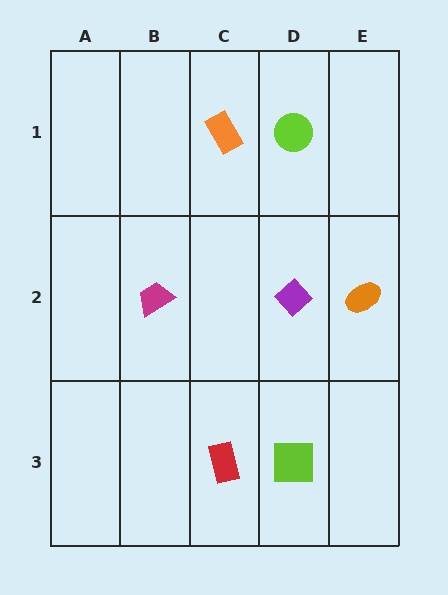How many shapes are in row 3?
2 shapes.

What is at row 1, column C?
An orange rectangle.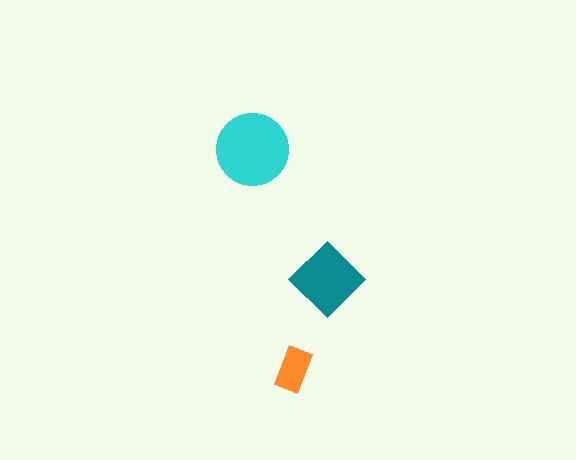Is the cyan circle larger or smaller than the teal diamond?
Larger.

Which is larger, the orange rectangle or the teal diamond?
The teal diamond.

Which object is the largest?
The cyan circle.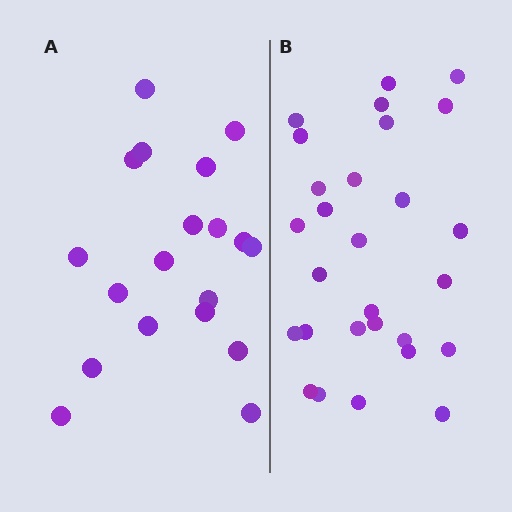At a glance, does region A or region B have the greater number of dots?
Region B (the right region) has more dots.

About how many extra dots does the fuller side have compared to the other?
Region B has roughly 8 or so more dots than region A.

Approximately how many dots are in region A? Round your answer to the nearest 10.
About 20 dots. (The exact count is 19, which rounds to 20.)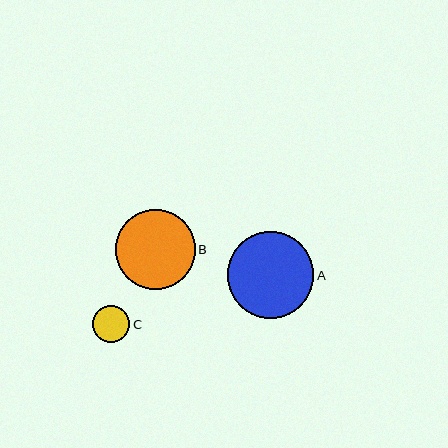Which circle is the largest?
Circle A is the largest with a size of approximately 86 pixels.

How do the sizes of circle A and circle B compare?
Circle A and circle B are approximately the same size.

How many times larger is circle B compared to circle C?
Circle B is approximately 2.2 times the size of circle C.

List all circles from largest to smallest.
From largest to smallest: A, B, C.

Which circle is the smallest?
Circle C is the smallest with a size of approximately 37 pixels.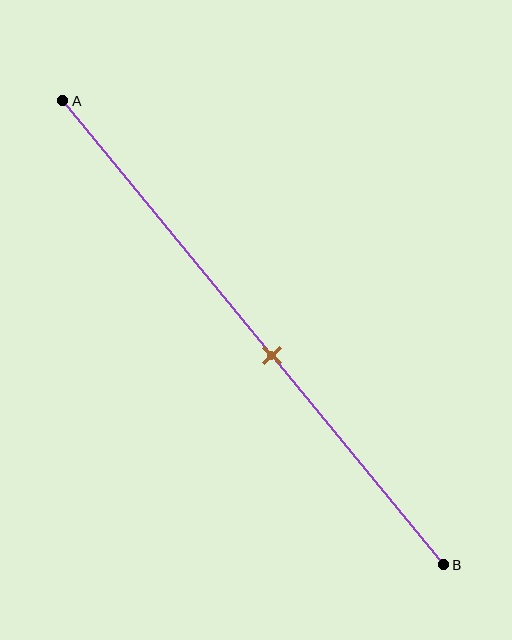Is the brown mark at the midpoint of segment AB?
No, the mark is at about 55% from A, not at the 50% midpoint.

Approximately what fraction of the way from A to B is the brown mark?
The brown mark is approximately 55% of the way from A to B.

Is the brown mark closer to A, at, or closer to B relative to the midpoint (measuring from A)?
The brown mark is closer to point B than the midpoint of segment AB.